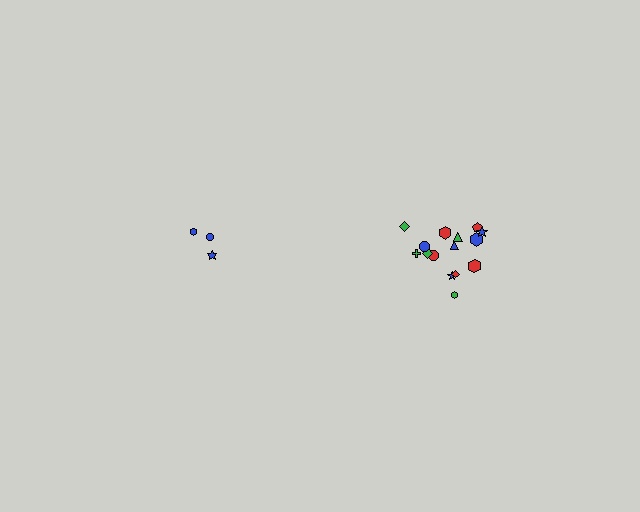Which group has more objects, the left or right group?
The right group.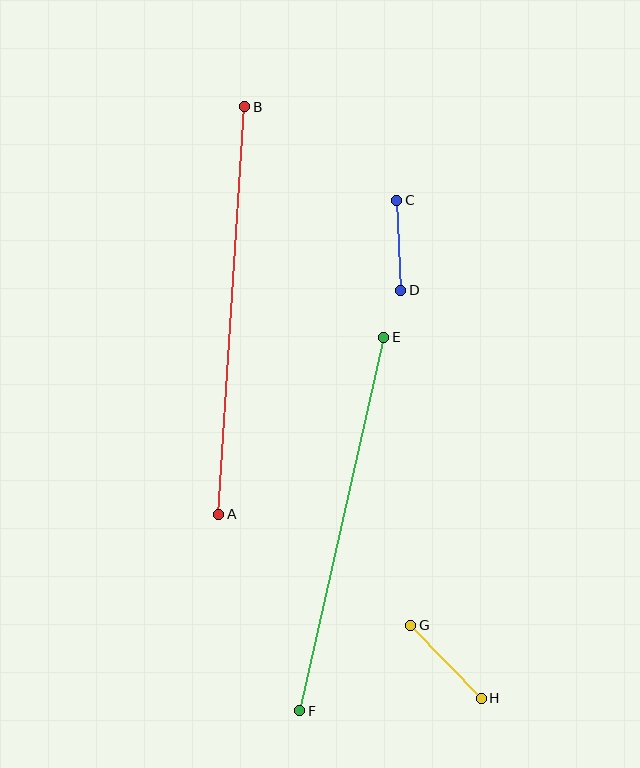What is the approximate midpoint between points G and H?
The midpoint is at approximately (446, 662) pixels.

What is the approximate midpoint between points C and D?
The midpoint is at approximately (399, 245) pixels.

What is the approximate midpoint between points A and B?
The midpoint is at approximately (232, 310) pixels.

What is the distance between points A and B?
The distance is approximately 408 pixels.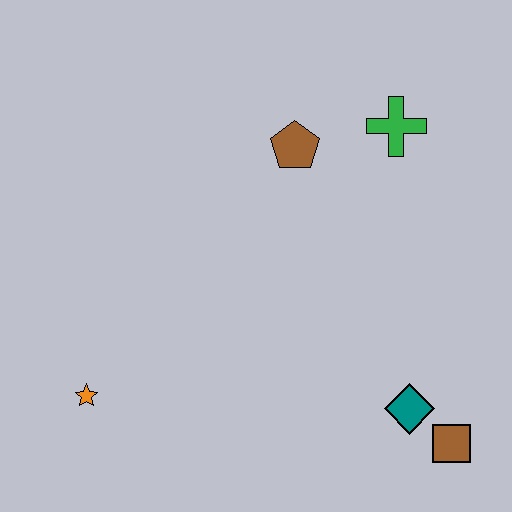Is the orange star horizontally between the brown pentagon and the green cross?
No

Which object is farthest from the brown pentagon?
The brown square is farthest from the brown pentagon.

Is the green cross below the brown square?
No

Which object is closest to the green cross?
The brown pentagon is closest to the green cross.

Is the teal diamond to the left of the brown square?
Yes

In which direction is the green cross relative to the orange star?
The green cross is to the right of the orange star.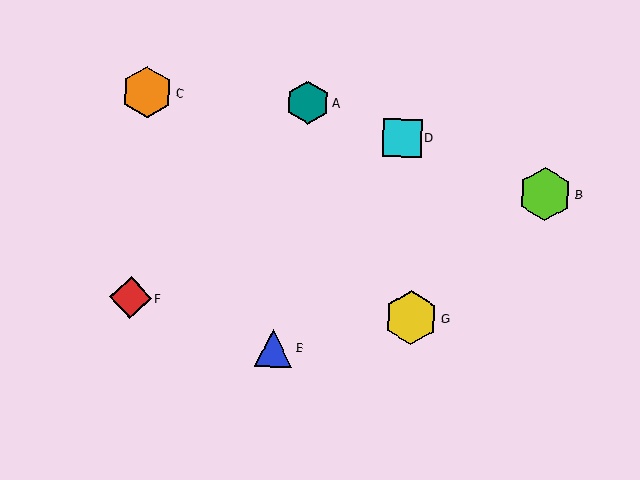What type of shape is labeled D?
Shape D is a cyan square.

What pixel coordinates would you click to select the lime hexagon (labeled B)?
Click at (545, 194) to select the lime hexagon B.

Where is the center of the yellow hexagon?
The center of the yellow hexagon is at (411, 317).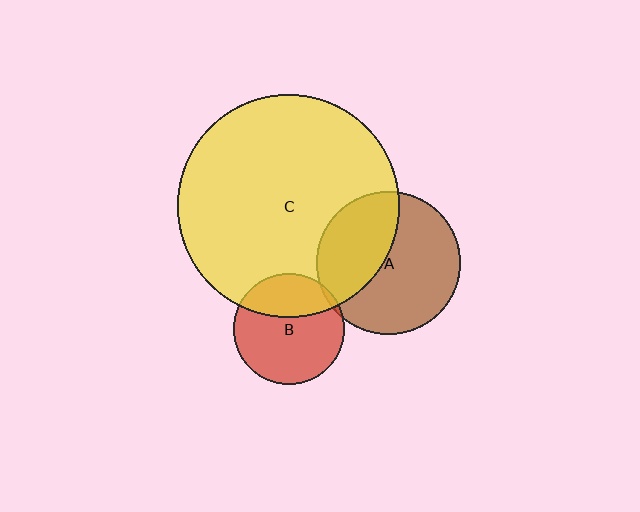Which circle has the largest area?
Circle C (yellow).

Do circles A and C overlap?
Yes.